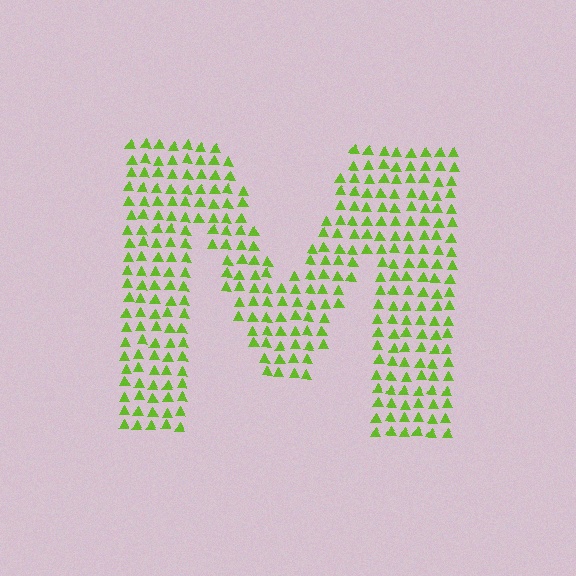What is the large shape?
The large shape is the letter M.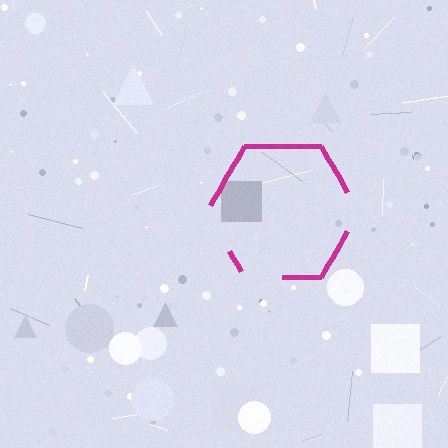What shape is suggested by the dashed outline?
The dashed outline suggests a hexagon.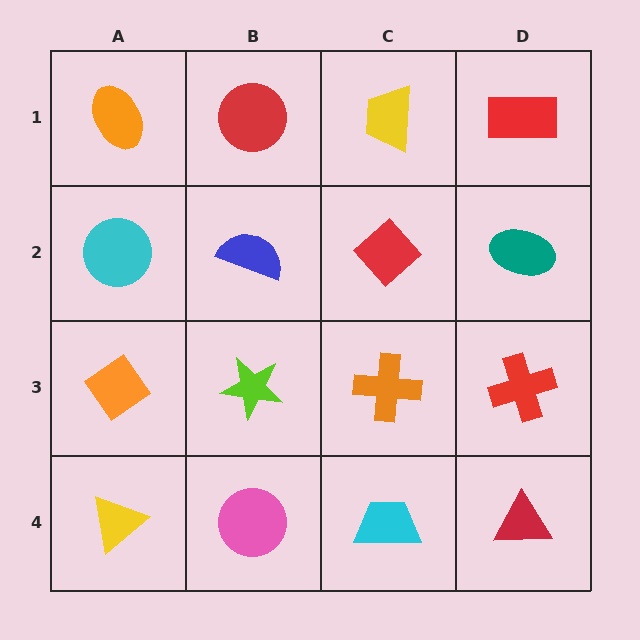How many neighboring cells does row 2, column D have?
3.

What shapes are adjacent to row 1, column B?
A blue semicircle (row 2, column B), an orange ellipse (row 1, column A), a yellow trapezoid (row 1, column C).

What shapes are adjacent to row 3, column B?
A blue semicircle (row 2, column B), a pink circle (row 4, column B), an orange diamond (row 3, column A), an orange cross (row 3, column C).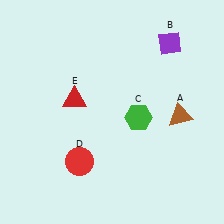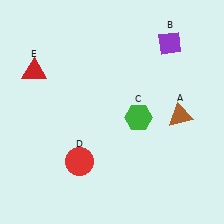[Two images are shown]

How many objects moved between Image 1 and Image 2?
1 object moved between the two images.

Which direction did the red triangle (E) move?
The red triangle (E) moved left.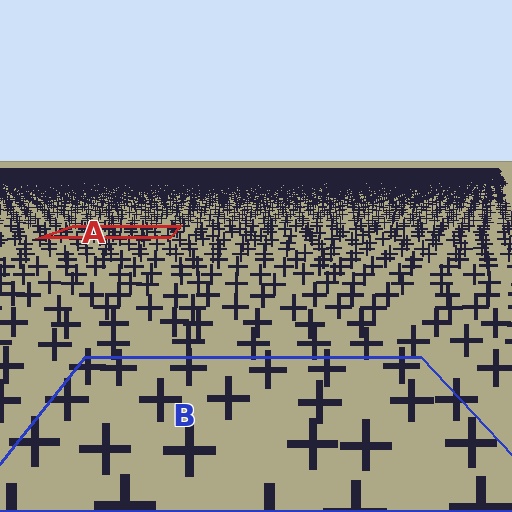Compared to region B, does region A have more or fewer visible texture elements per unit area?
Region A has more texture elements per unit area — they are packed more densely because it is farther away.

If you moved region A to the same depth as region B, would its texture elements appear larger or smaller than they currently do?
They would appear larger. At a closer depth, the same texture elements are projected at a bigger on-screen size.